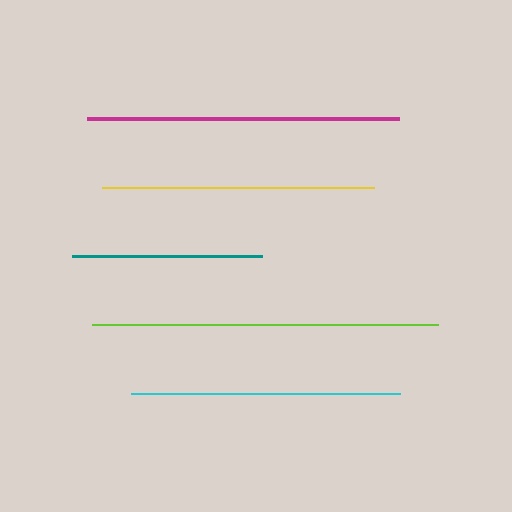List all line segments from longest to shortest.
From longest to shortest: lime, magenta, yellow, cyan, teal.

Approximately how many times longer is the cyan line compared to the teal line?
The cyan line is approximately 1.4 times the length of the teal line.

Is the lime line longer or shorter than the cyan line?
The lime line is longer than the cyan line.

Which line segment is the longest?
The lime line is the longest at approximately 347 pixels.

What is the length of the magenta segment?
The magenta segment is approximately 312 pixels long.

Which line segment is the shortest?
The teal line is the shortest at approximately 190 pixels.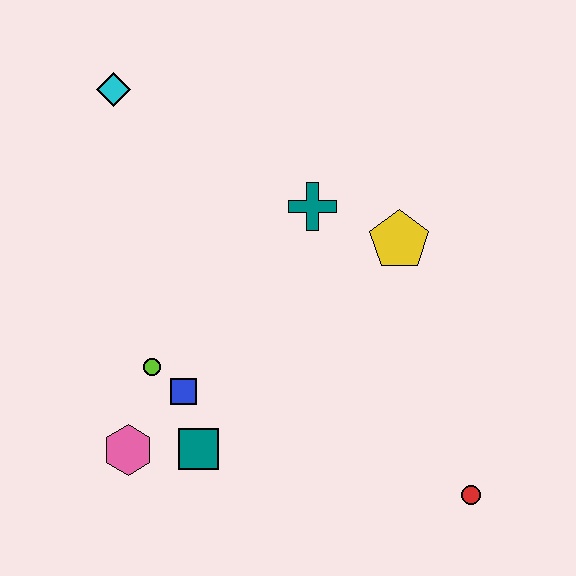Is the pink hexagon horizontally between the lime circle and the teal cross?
No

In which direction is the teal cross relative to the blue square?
The teal cross is above the blue square.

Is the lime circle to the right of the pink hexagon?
Yes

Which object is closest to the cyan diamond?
The teal cross is closest to the cyan diamond.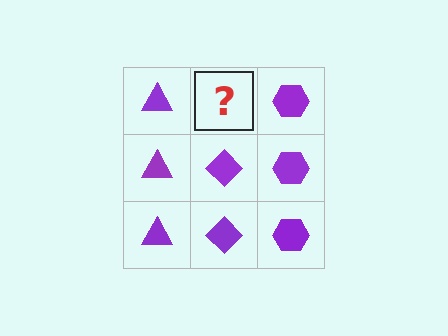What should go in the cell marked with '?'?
The missing cell should contain a purple diamond.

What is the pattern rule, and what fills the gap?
The rule is that each column has a consistent shape. The gap should be filled with a purple diamond.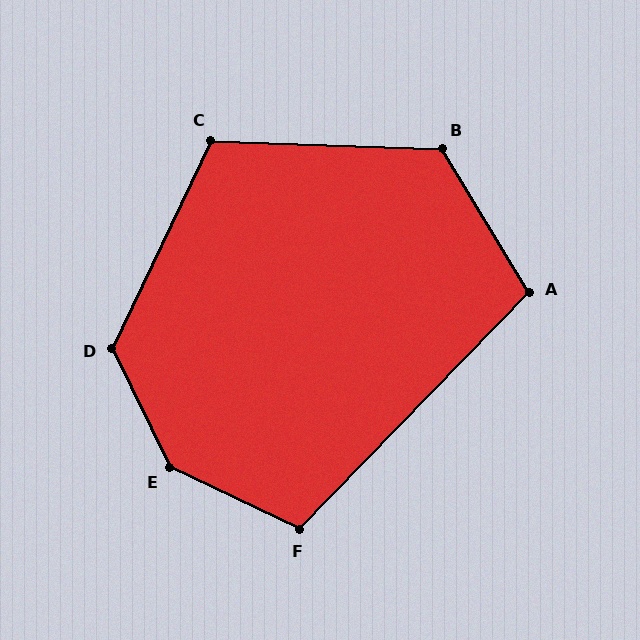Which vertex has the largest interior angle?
E, at approximately 142 degrees.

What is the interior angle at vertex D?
Approximately 129 degrees (obtuse).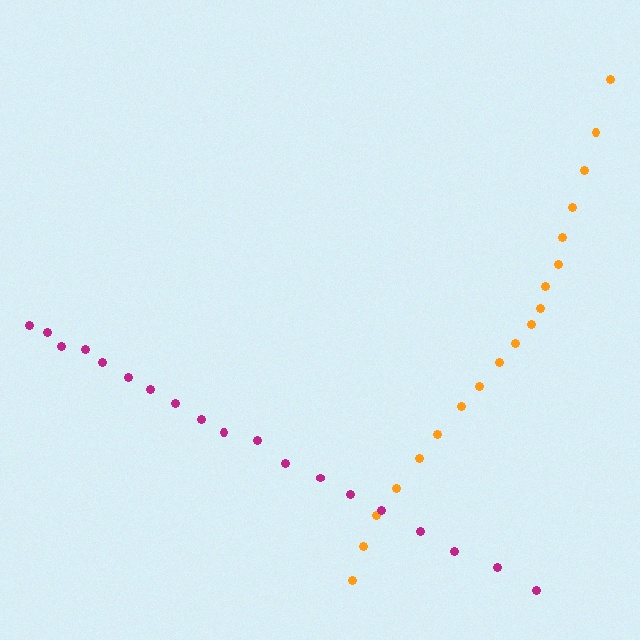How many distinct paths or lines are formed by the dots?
There are 2 distinct paths.